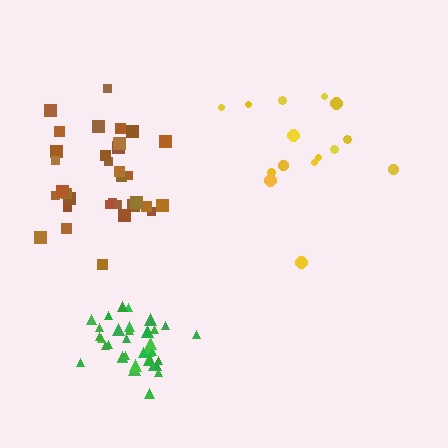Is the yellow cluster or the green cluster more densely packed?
Green.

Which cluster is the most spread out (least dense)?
Yellow.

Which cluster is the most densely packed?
Green.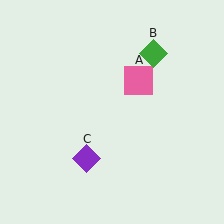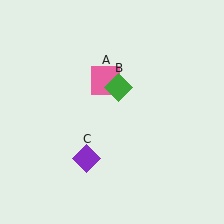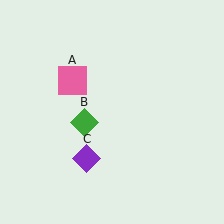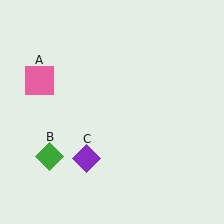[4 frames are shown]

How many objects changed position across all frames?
2 objects changed position: pink square (object A), green diamond (object B).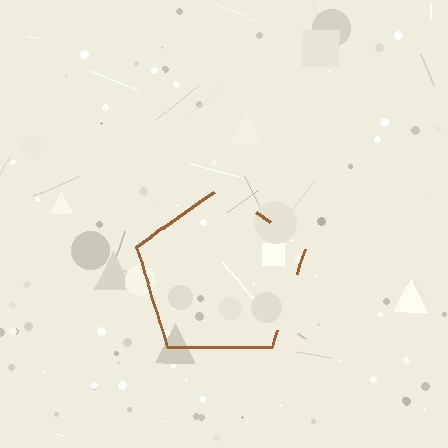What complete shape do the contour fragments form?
The contour fragments form a pentagon.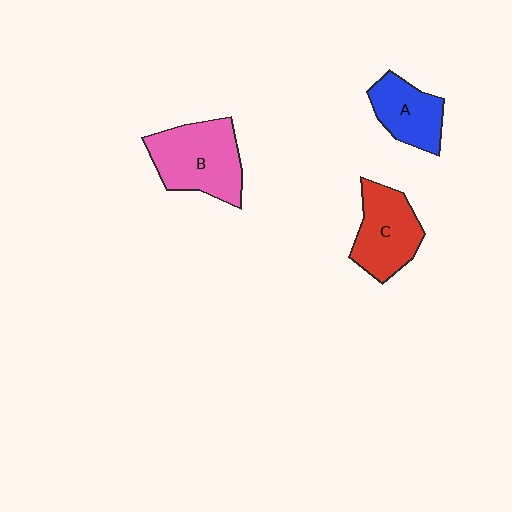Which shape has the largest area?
Shape B (pink).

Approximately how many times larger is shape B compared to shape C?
Approximately 1.2 times.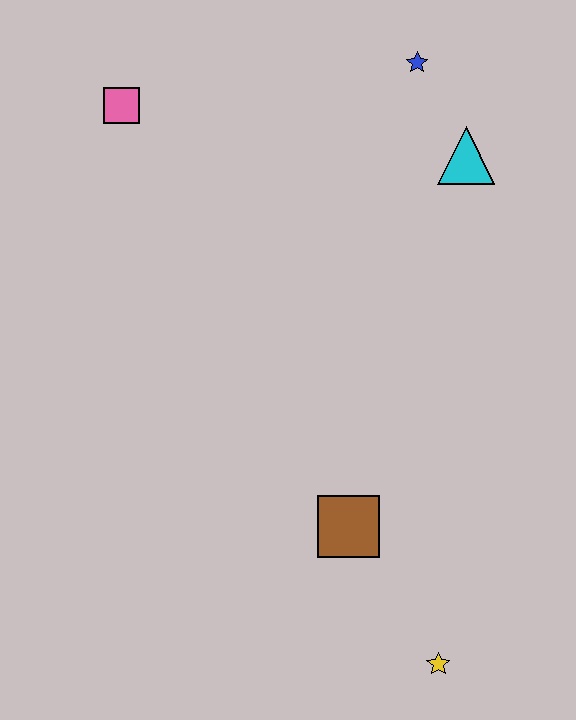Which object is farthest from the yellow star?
The pink square is farthest from the yellow star.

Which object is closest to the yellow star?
The brown square is closest to the yellow star.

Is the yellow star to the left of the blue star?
No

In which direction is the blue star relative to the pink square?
The blue star is to the right of the pink square.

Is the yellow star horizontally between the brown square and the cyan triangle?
Yes